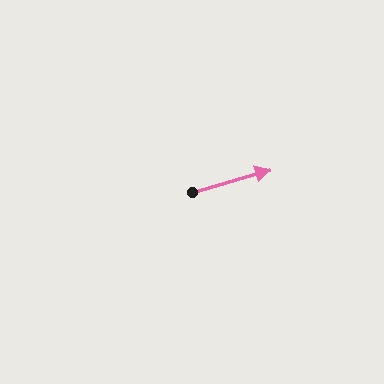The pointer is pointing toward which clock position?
Roughly 2 o'clock.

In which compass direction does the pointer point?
East.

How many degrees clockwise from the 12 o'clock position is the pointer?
Approximately 74 degrees.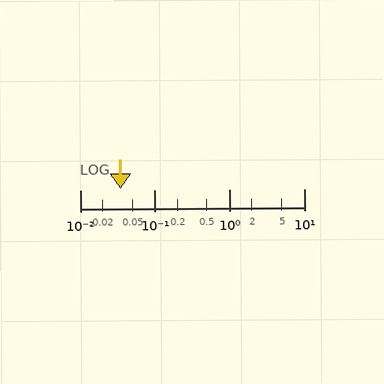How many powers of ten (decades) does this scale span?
The scale spans 3 decades, from 0.01 to 10.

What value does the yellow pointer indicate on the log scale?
The pointer indicates approximately 0.035.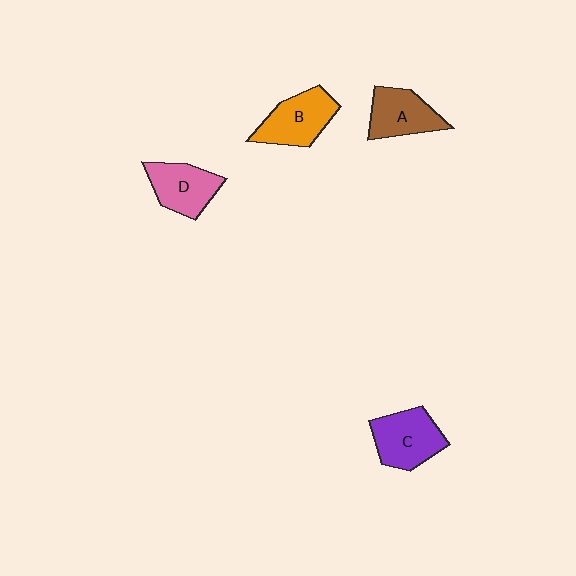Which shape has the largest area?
Shape C (purple).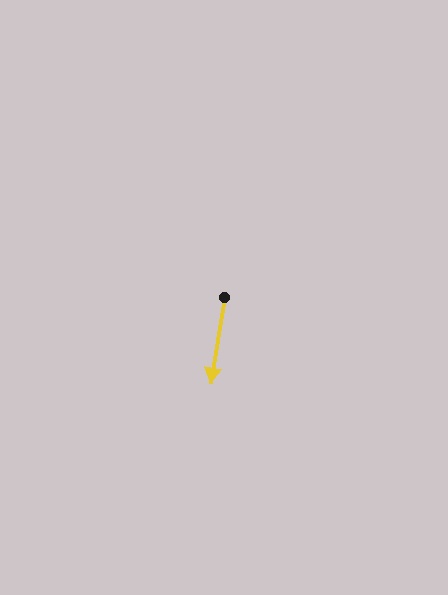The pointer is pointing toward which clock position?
Roughly 6 o'clock.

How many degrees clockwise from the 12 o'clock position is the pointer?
Approximately 189 degrees.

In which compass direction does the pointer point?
South.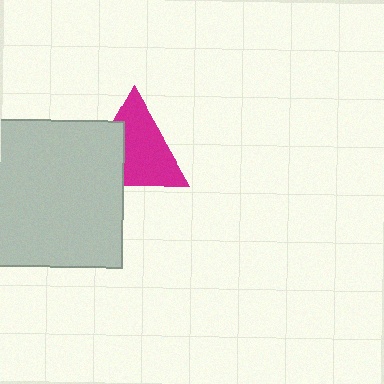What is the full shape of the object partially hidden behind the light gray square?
The partially hidden object is a magenta triangle.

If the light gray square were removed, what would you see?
You would see the complete magenta triangle.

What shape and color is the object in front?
The object in front is a light gray square.